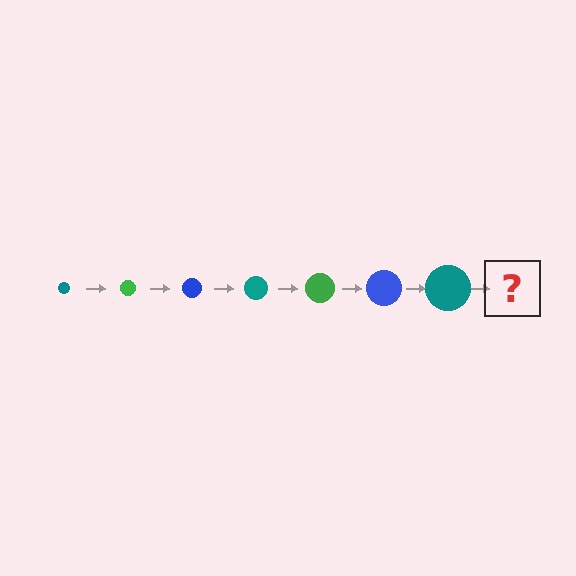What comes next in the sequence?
The next element should be a green circle, larger than the previous one.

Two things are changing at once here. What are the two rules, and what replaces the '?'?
The two rules are that the circle grows larger each step and the color cycles through teal, green, and blue. The '?' should be a green circle, larger than the previous one.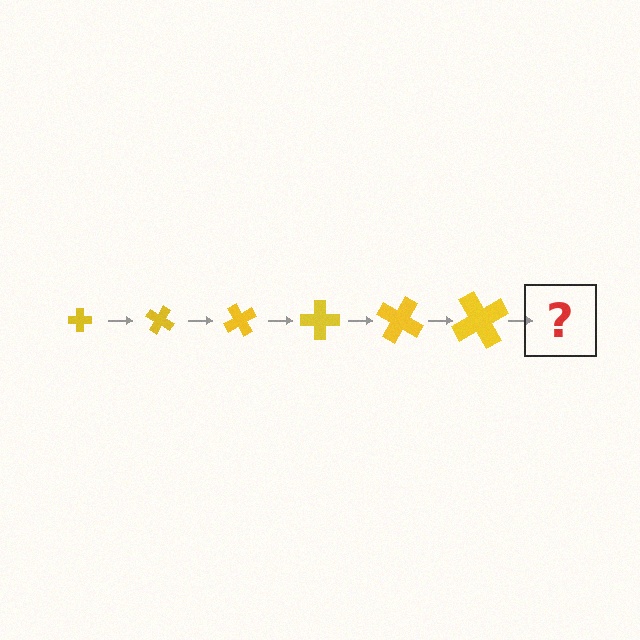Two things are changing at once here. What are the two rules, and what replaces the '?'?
The two rules are that the cross grows larger each step and it rotates 30 degrees each step. The '?' should be a cross, larger than the previous one and rotated 180 degrees from the start.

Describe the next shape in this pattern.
It should be a cross, larger than the previous one and rotated 180 degrees from the start.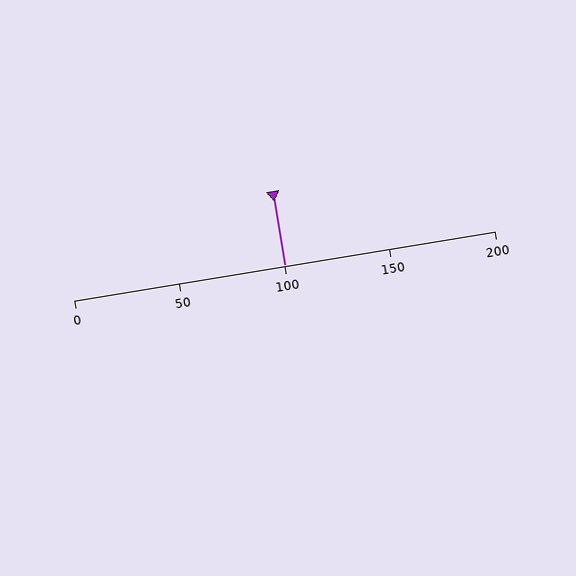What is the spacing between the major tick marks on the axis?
The major ticks are spaced 50 apart.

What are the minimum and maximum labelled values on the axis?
The axis runs from 0 to 200.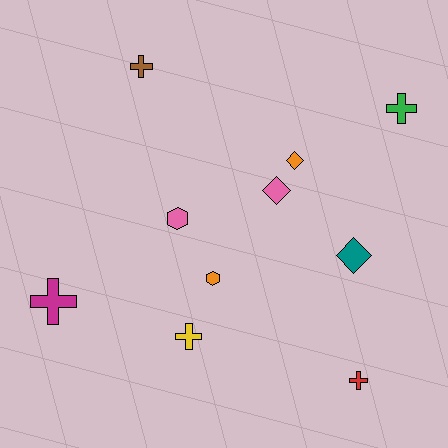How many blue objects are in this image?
There are no blue objects.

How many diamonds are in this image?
There are 3 diamonds.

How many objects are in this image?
There are 10 objects.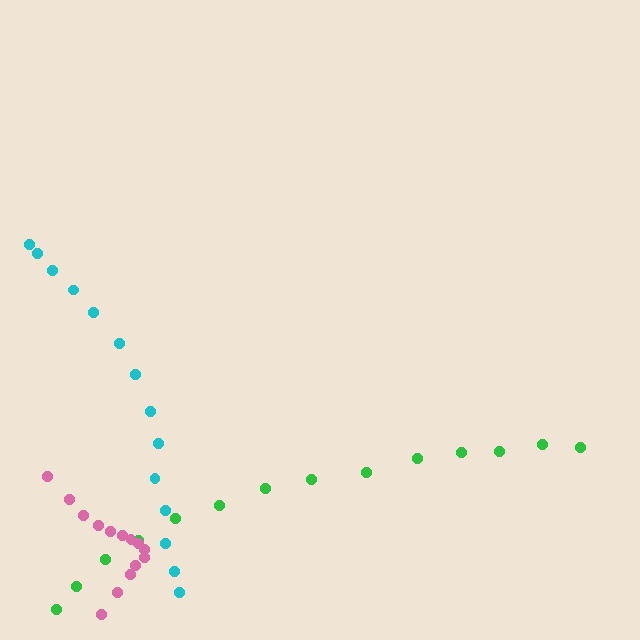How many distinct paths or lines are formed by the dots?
There are 3 distinct paths.